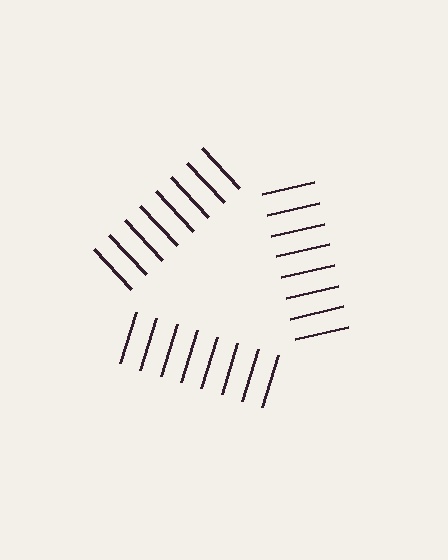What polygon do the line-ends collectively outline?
An illusory triangle — the line segments terminate on its edges but no continuous stroke is drawn.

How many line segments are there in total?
24 — 8 along each of the 3 edges.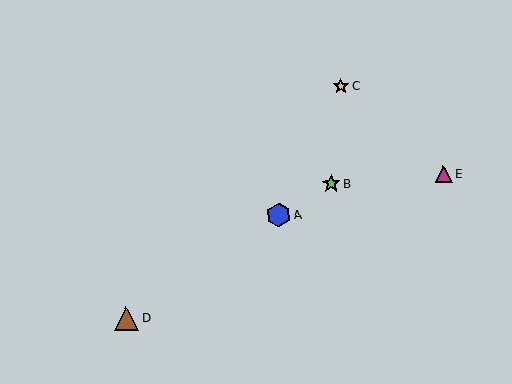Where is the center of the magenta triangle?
The center of the magenta triangle is at (443, 174).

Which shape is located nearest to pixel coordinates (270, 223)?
The blue hexagon (labeled A) at (279, 215) is nearest to that location.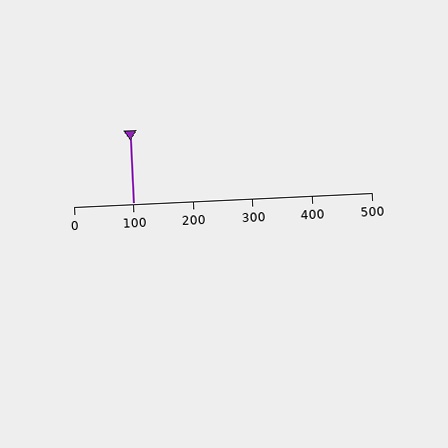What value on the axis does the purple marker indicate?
The marker indicates approximately 100.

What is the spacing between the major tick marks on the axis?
The major ticks are spaced 100 apart.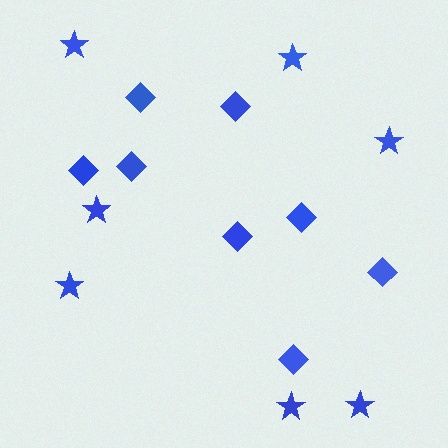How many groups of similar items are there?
There are 2 groups: one group of diamonds (8) and one group of stars (7).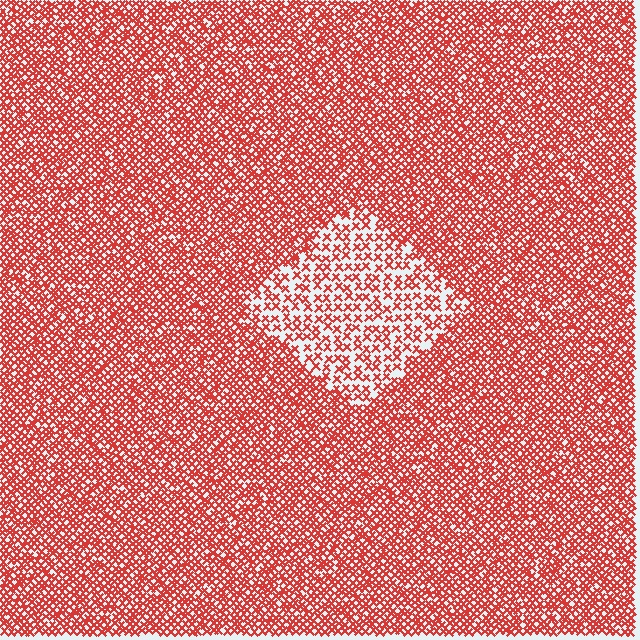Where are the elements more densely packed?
The elements are more densely packed outside the diamond boundary.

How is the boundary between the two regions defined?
The boundary is defined by a change in element density (approximately 2.1x ratio). All elements are the same color, size, and shape.